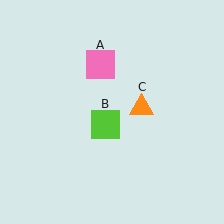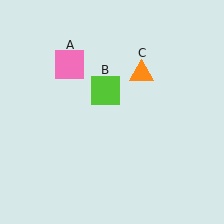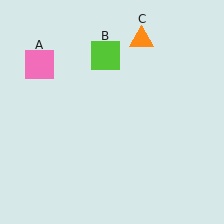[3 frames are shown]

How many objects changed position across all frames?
3 objects changed position: pink square (object A), lime square (object B), orange triangle (object C).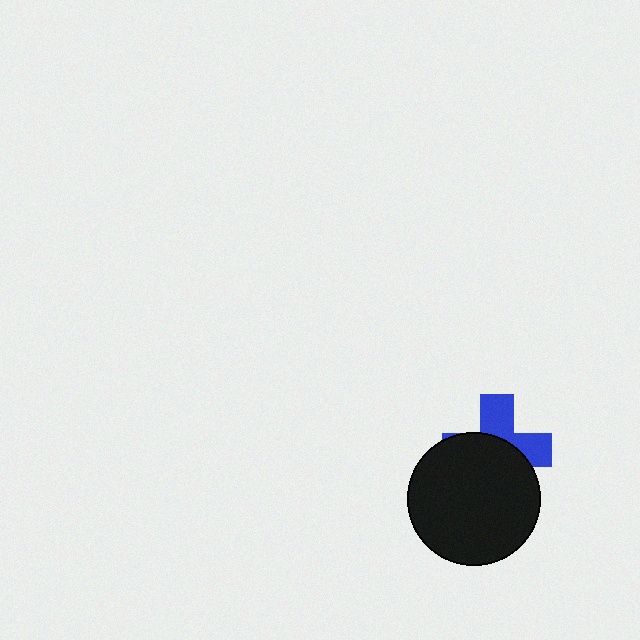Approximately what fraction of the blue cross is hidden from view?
Roughly 60% of the blue cross is hidden behind the black circle.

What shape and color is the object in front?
The object in front is a black circle.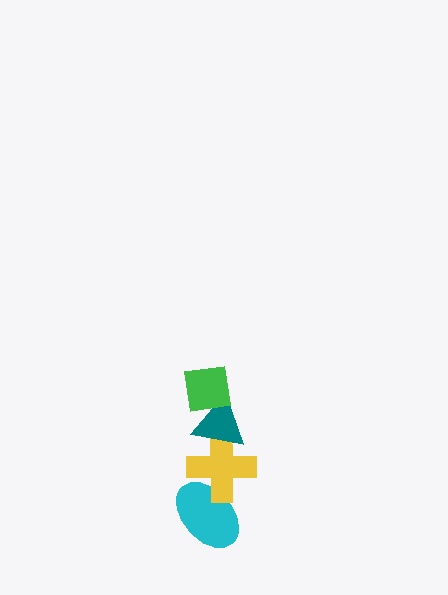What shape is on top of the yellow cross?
The teal triangle is on top of the yellow cross.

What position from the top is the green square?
The green square is 1st from the top.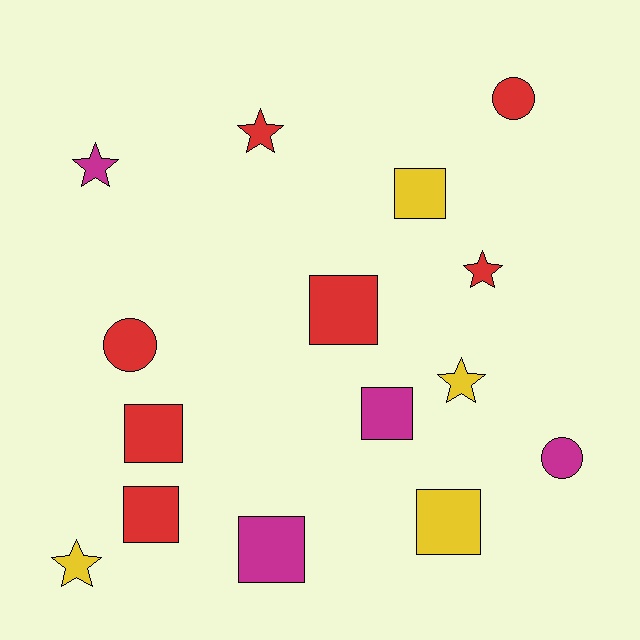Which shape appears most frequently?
Square, with 7 objects.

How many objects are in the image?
There are 15 objects.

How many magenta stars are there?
There is 1 magenta star.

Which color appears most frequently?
Red, with 7 objects.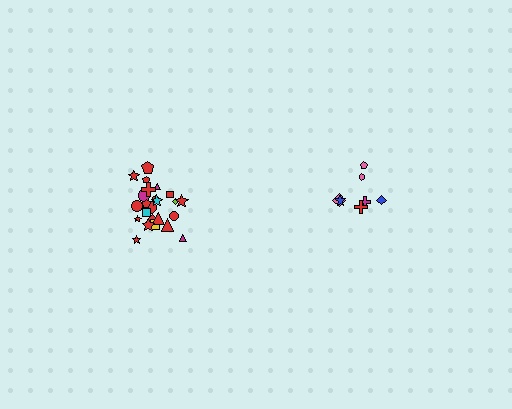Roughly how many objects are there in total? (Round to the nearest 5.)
Roughly 30 objects in total.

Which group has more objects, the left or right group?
The left group.